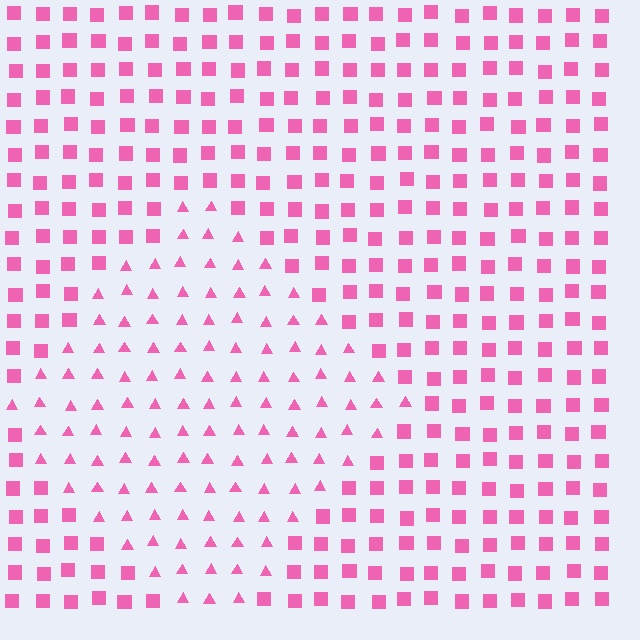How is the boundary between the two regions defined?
The boundary is defined by a change in element shape: triangles inside vs. squares outside. All elements share the same color and spacing.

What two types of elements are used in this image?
The image uses triangles inside the diamond region and squares outside it.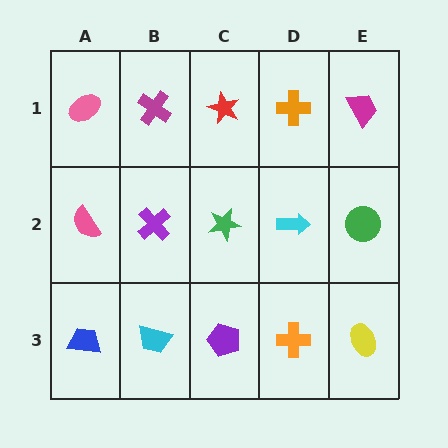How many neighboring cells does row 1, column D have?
3.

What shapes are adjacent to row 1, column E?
A green circle (row 2, column E), an orange cross (row 1, column D).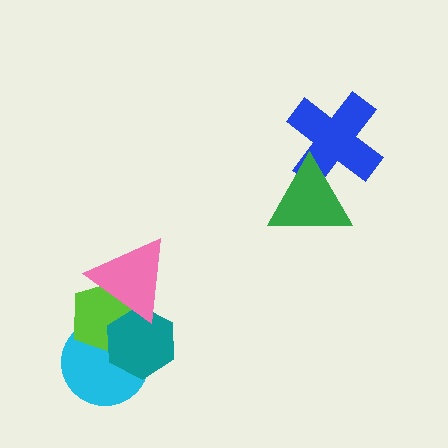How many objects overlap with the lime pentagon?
3 objects overlap with the lime pentagon.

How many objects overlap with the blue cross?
1 object overlaps with the blue cross.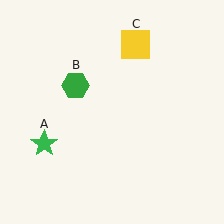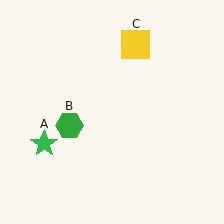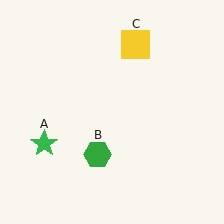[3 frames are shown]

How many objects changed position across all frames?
1 object changed position: green hexagon (object B).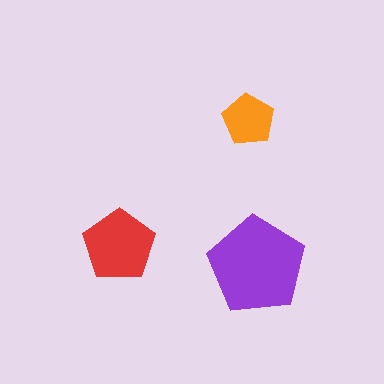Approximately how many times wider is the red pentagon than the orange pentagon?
About 1.5 times wider.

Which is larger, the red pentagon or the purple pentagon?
The purple one.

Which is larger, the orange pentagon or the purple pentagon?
The purple one.